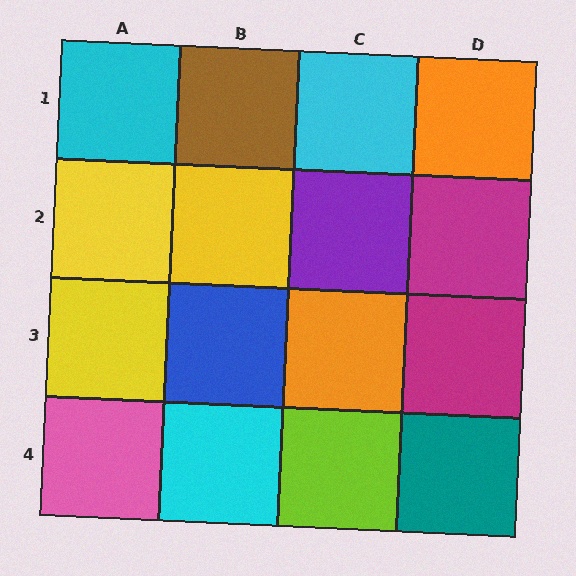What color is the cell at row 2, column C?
Purple.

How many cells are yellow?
3 cells are yellow.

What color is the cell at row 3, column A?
Yellow.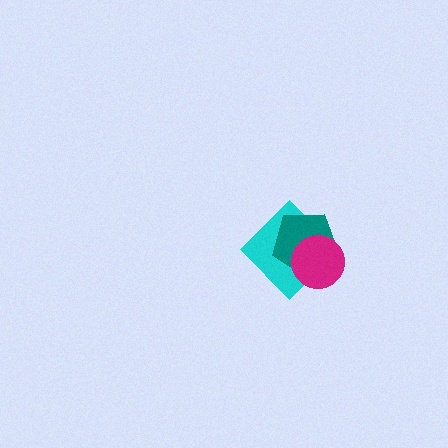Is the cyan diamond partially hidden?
Yes, it is partially covered by another shape.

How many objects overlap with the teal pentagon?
2 objects overlap with the teal pentagon.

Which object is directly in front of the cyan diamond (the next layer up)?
The teal pentagon is directly in front of the cyan diamond.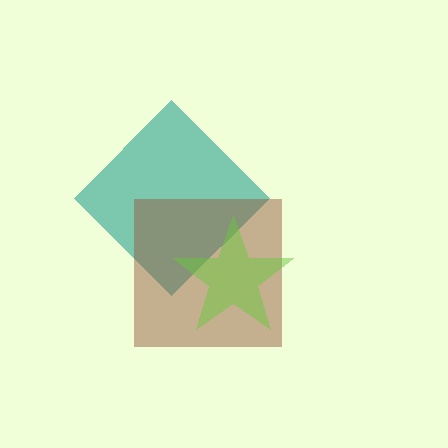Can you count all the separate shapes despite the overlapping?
Yes, there are 3 separate shapes.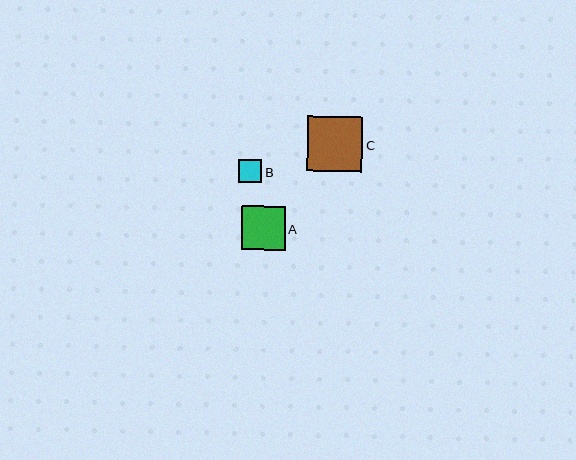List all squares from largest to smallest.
From largest to smallest: C, A, B.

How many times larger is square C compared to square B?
Square C is approximately 2.4 times the size of square B.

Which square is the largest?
Square C is the largest with a size of approximately 55 pixels.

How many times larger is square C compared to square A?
Square C is approximately 1.3 times the size of square A.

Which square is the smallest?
Square B is the smallest with a size of approximately 23 pixels.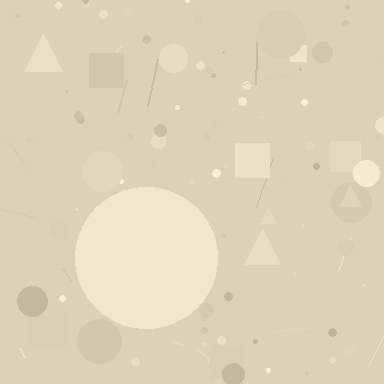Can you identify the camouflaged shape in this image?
The camouflaged shape is a circle.